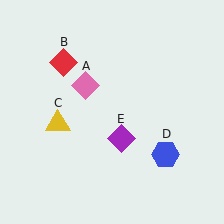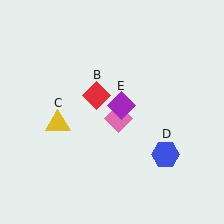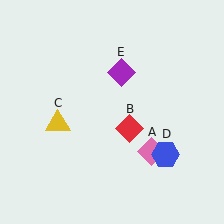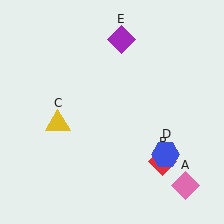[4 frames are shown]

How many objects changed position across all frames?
3 objects changed position: pink diamond (object A), red diamond (object B), purple diamond (object E).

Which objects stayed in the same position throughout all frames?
Yellow triangle (object C) and blue hexagon (object D) remained stationary.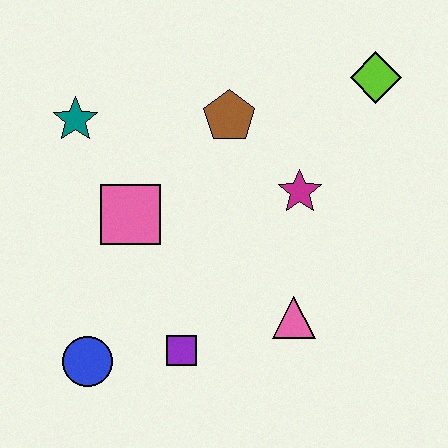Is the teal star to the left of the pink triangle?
Yes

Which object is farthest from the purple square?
The lime diamond is farthest from the purple square.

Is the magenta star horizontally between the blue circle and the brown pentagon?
No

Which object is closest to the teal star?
The pink square is closest to the teal star.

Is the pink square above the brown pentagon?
No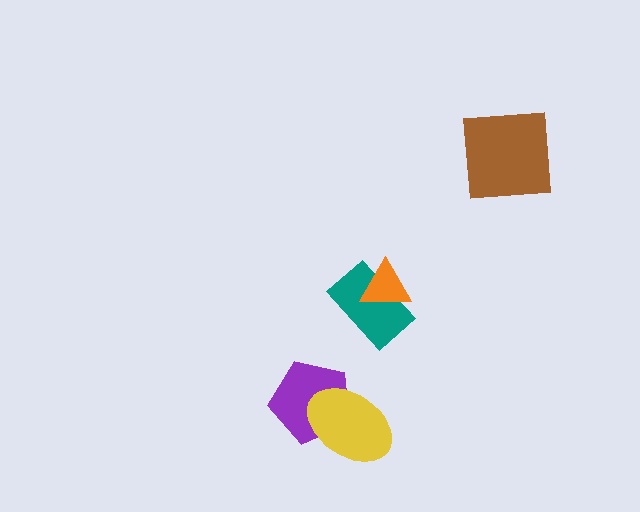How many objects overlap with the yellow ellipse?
1 object overlaps with the yellow ellipse.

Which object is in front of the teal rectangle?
The orange triangle is in front of the teal rectangle.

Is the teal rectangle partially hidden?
Yes, it is partially covered by another shape.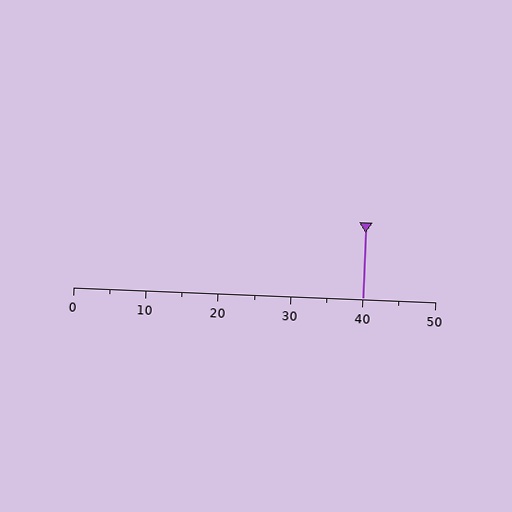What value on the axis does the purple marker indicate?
The marker indicates approximately 40.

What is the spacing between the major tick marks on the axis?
The major ticks are spaced 10 apart.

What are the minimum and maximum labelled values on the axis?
The axis runs from 0 to 50.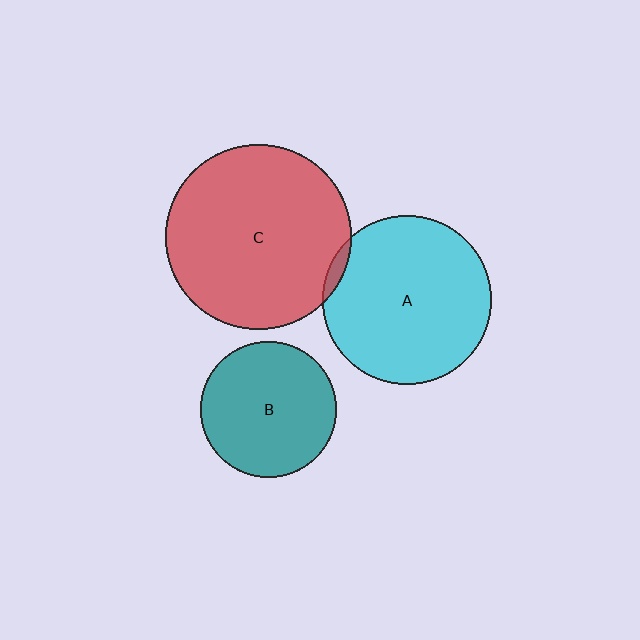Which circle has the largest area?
Circle C (red).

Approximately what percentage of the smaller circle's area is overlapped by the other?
Approximately 5%.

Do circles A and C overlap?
Yes.